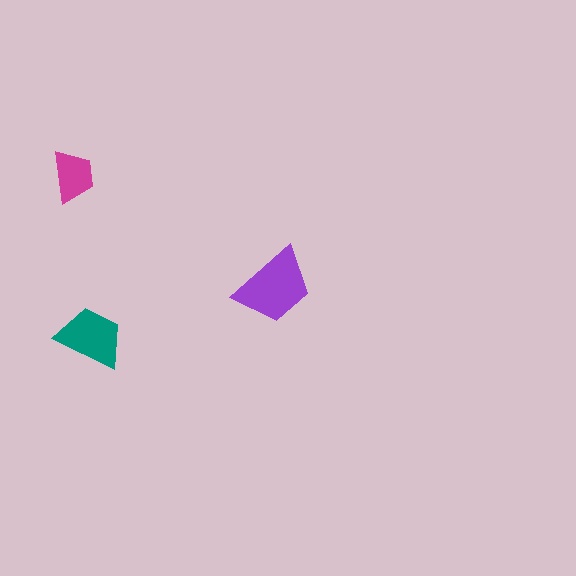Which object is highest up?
The magenta trapezoid is topmost.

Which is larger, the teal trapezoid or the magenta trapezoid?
The teal one.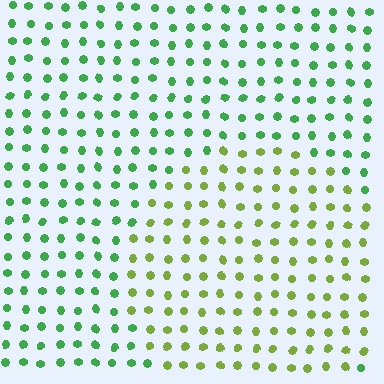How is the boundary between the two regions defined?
The boundary is defined purely by a slight shift in hue (about 42 degrees). Spacing, size, and orientation are identical on both sides.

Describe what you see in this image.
The image is filled with small green elements in a uniform arrangement. A circle-shaped region is visible where the elements are tinted to a slightly different hue, forming a subtle color boundary.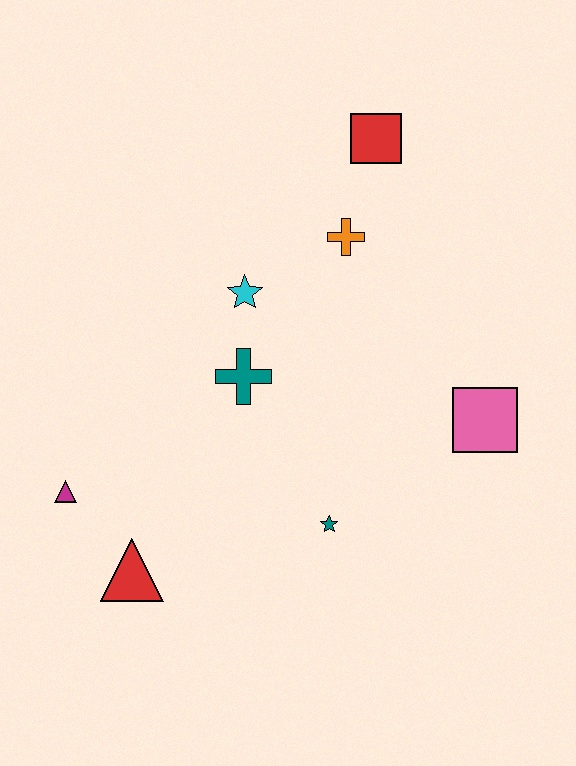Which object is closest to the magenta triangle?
The red triangle is closest to the magenta triangle.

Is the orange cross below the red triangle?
No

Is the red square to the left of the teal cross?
No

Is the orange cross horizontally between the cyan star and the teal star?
No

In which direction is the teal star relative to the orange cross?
The teal star is below the orange cross.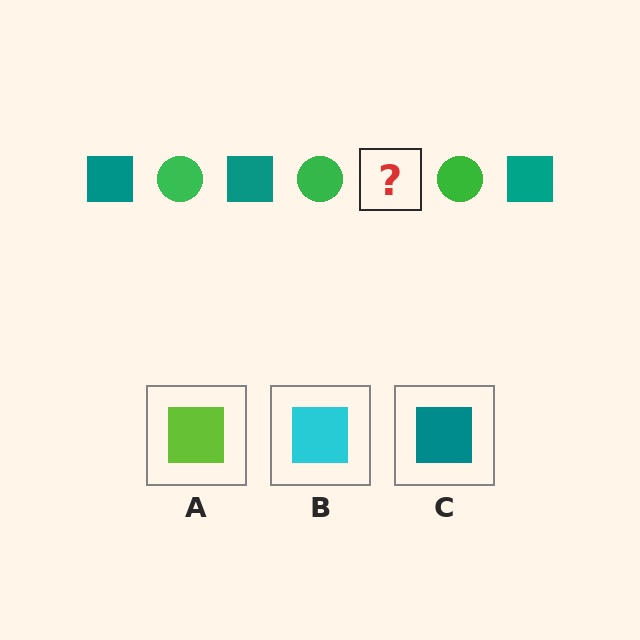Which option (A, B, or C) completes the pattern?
C.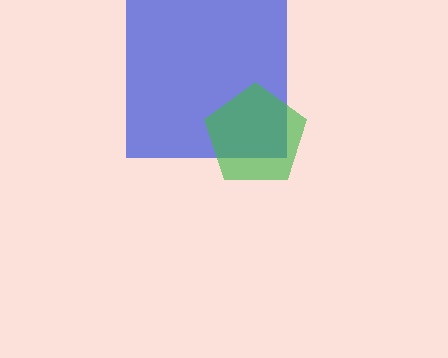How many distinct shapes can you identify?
There are 2 distinct shapes: a blue square, a green pentagon.